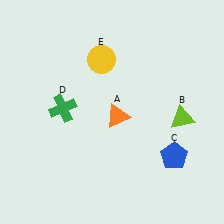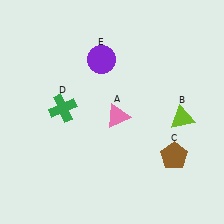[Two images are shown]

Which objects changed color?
A changed from orange to pink. C changed from blue to brown. E changed from yellow to purple.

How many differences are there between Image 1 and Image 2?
There are 3 differences between the two images.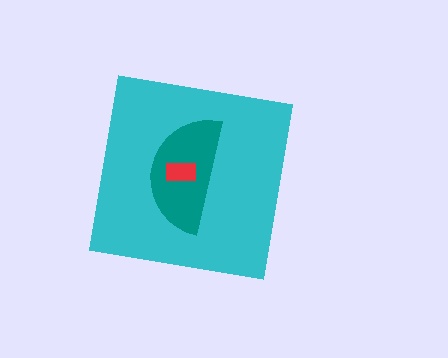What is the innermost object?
The red rectangle.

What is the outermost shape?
The cyan square.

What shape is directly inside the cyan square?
The teal semicircle.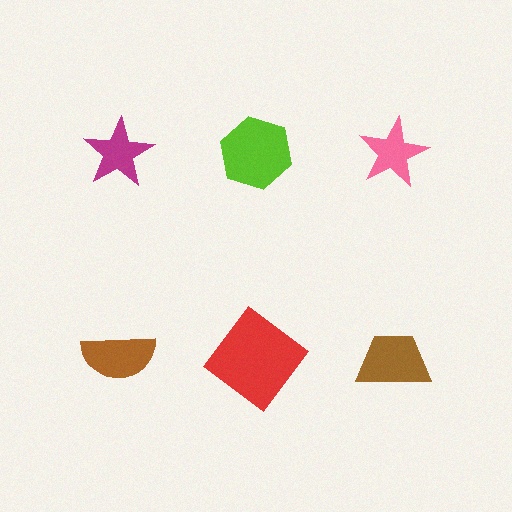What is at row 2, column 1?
A brown semicircle.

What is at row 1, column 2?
A lime hexagon.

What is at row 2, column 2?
A red diamond.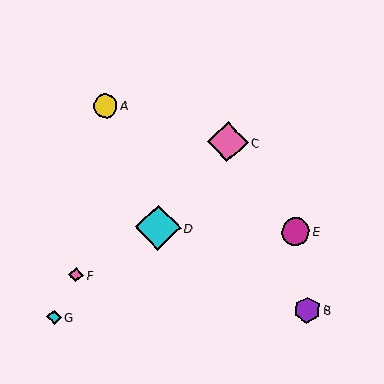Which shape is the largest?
The cyan diamond (labeled D) is the largest.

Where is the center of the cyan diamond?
The center of the cyan diamond is at (158, 228).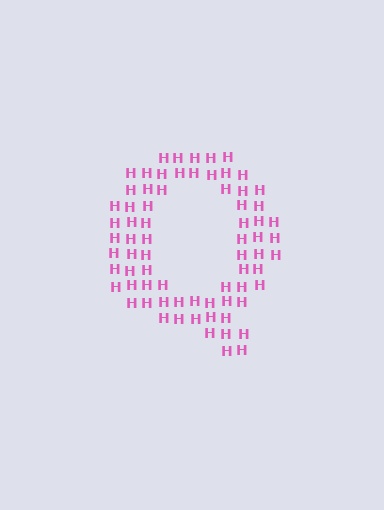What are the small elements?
The small elements are letter H's.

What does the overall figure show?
The overall figure shows the letter Q.